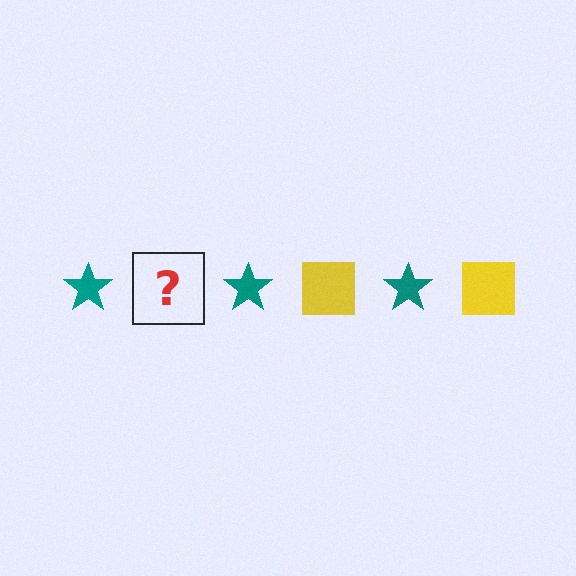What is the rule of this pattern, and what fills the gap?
The rule is that the pattern alternates between teal star and yellow square. The gap should be filled with a yellow square.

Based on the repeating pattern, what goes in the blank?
The blank should be a yellow square.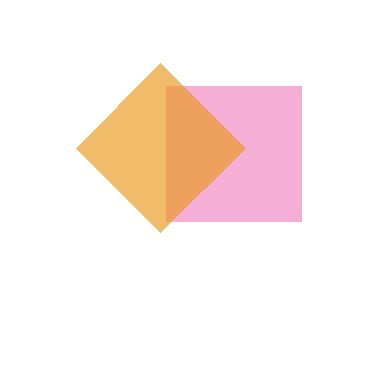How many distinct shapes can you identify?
There are 2 distinct shapes: a pink square, an orange diamond.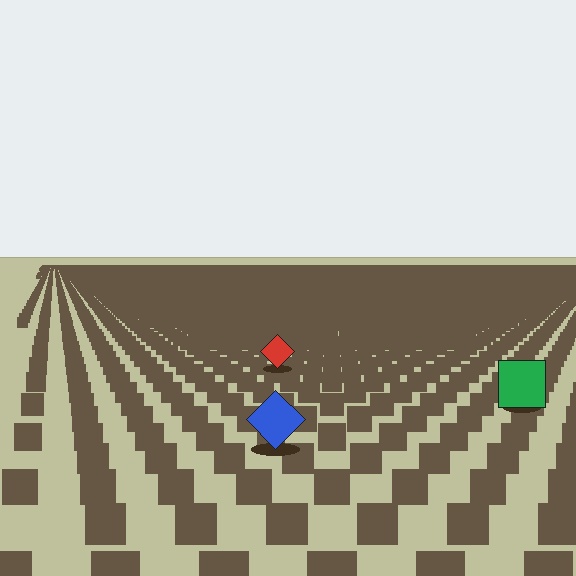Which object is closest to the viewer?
The blue diamond is closest. The texture marks near it are larger and more spread out.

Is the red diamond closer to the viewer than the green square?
No. The green square is closer — you can tell from the texture gradient: the ground texture is coarser near it.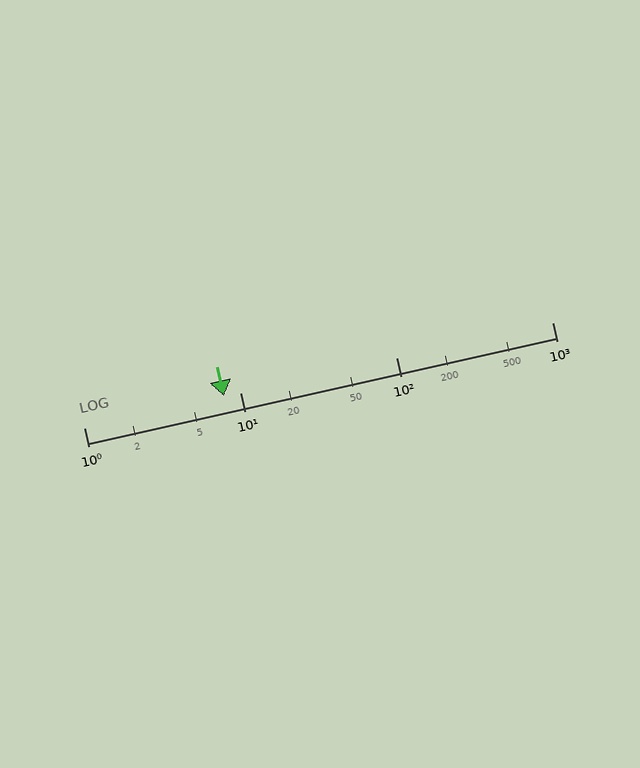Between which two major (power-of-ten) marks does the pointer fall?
The pointer is between 1 and 10.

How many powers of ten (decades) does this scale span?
The scale spans 3 decades, from 1 to 1000.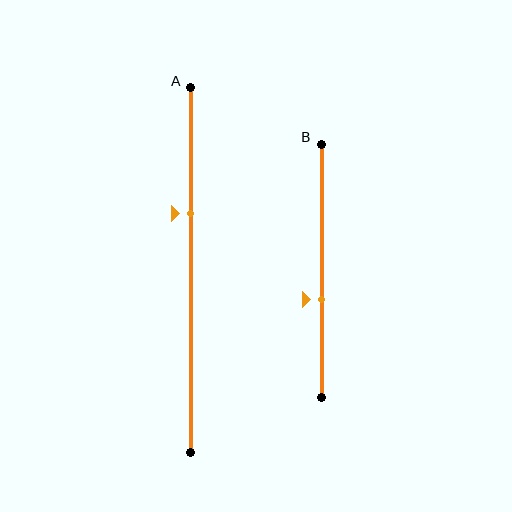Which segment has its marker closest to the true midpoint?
Segment B has its marker closest to the true midpoint.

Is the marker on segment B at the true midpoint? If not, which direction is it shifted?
No, the marker on segment B is shifted downward by about 11% of the segment length.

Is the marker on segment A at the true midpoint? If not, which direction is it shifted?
No, the marker on segment A is shifted upward by about 15% of the segment length.